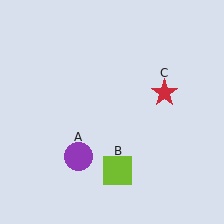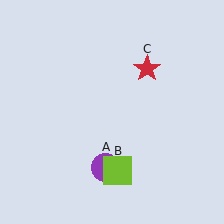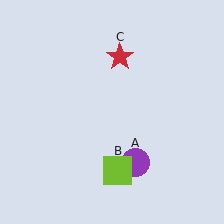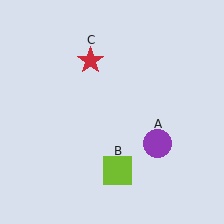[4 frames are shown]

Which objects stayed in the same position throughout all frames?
Lime square (object B) remained stationary.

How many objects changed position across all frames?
2 objects changed position: purple circle (object A), red star (object C).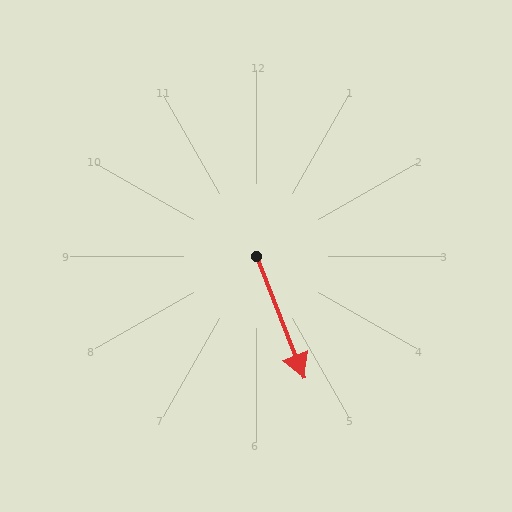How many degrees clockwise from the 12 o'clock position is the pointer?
Approximately 159 degrees.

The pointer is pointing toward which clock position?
Roughly 5 o'clock.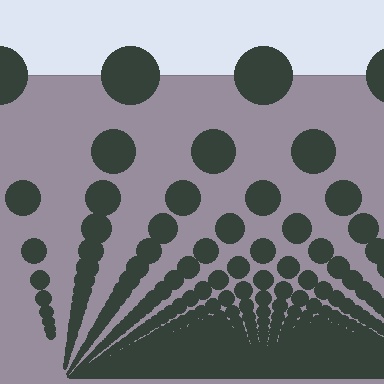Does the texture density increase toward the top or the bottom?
Density increases toward the bottom.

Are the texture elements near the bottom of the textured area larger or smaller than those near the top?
Smaller. The gradient is inverted — elements near the bottom are smaller and denser.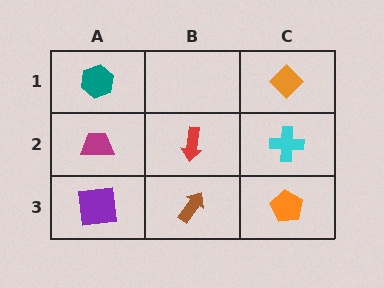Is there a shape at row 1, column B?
No, that cell is empty.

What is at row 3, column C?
An orange pentagon.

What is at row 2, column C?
A cyan cross.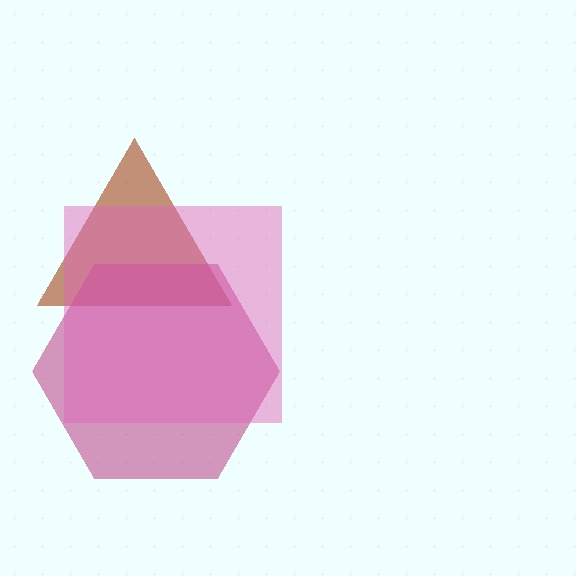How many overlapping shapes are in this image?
There are 3 overlapping shapes in the image.